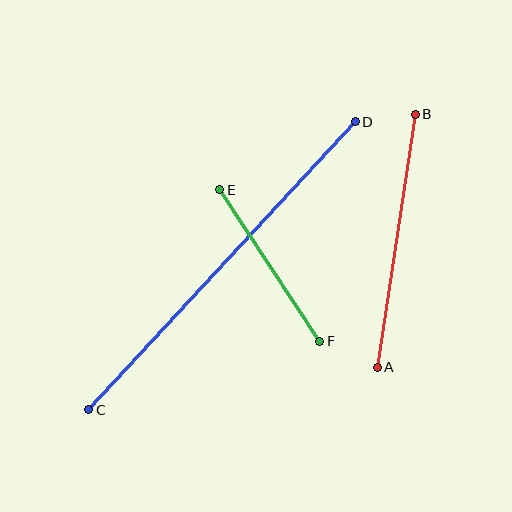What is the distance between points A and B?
The distance is approximately 256 pixels.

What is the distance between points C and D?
The distance is approximately 392 pixels.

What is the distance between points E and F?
The distance is approximately 181 pixels.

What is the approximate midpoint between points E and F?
The midpoint is at approximately (270, 265) pixels.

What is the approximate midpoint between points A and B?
The midpoint is at approximately (396, 241) pixels.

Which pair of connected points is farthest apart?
Points C and D are farthest apart.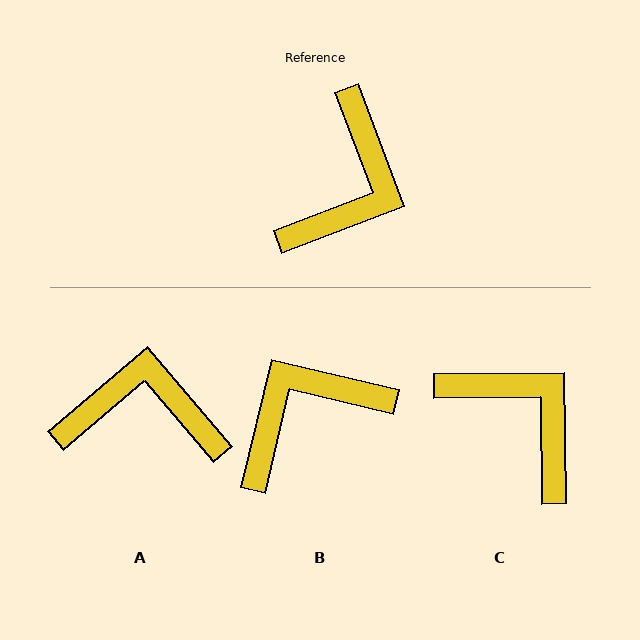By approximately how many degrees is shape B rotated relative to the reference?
Approximately 146 degrees counter-clockwise.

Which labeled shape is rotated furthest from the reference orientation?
B, about 146 degrees away.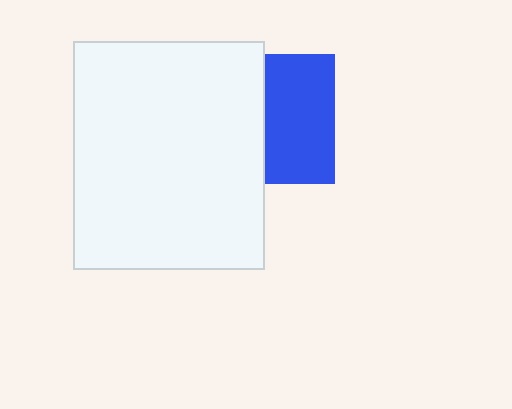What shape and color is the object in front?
The object in front is a white rectangle.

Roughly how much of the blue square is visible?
About half of it is visible (roughly 54%).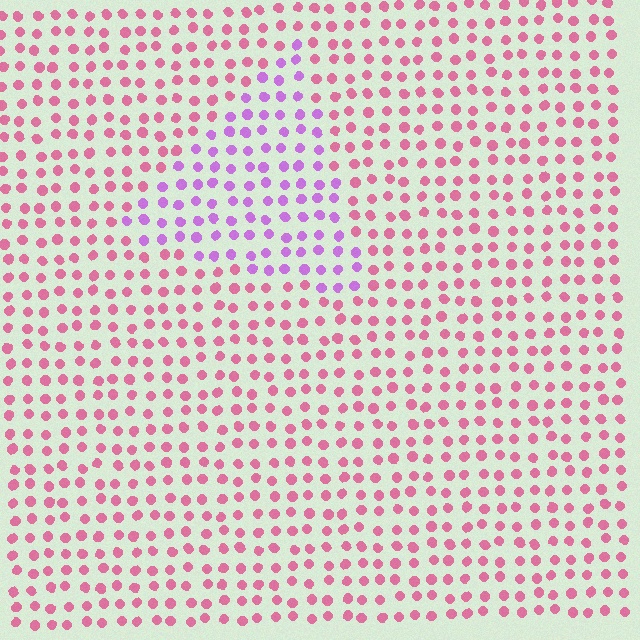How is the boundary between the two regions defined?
The boundary is defined purely by a slight shift in hue (about 47 degrees). Spacing, size, and orientation are identical on both sides.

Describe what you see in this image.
The image is filled with small pink elements in a uniform arrangement. A triangle-shaped region is visible where the elements are tinted to a slightly different hue, forming a subtle color boundary.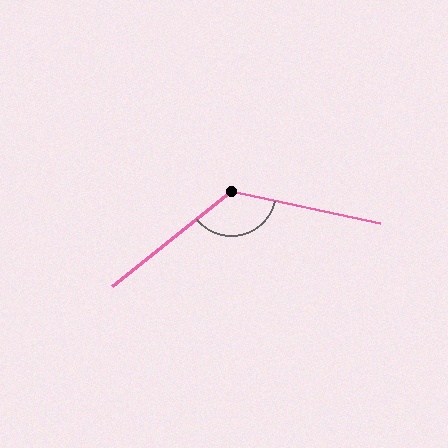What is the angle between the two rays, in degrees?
Approximately 129 degrees.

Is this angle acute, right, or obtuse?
It is obtuse.